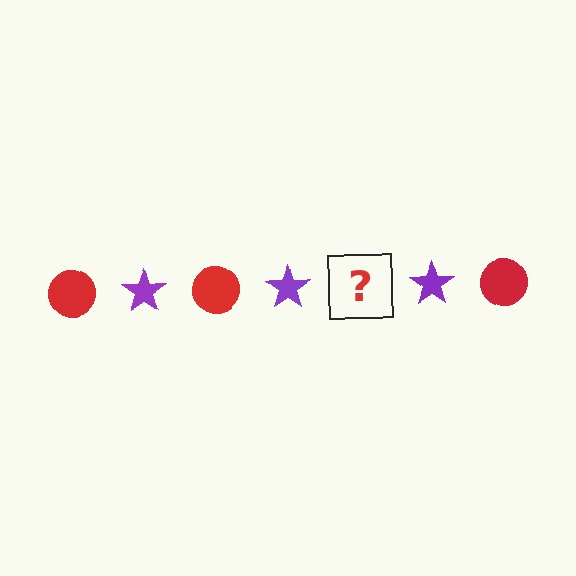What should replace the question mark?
The question mark should be replaced with a red circle.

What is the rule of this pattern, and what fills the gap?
The rule is that the pattern alternates between red circle and purple star. The gap should be filled with a red circle.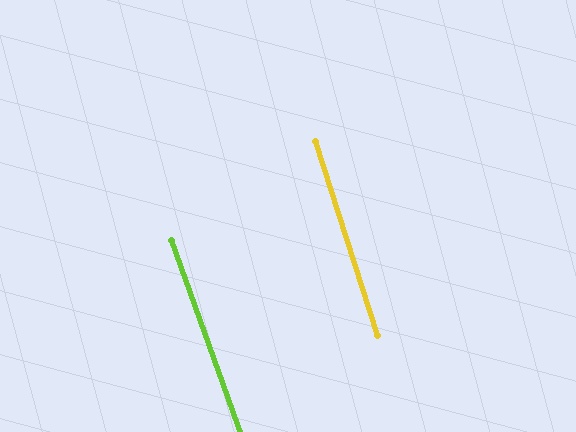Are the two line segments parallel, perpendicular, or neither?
Parallel — their directions differ by only 1.8°.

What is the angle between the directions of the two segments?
Approximately 2 degrees.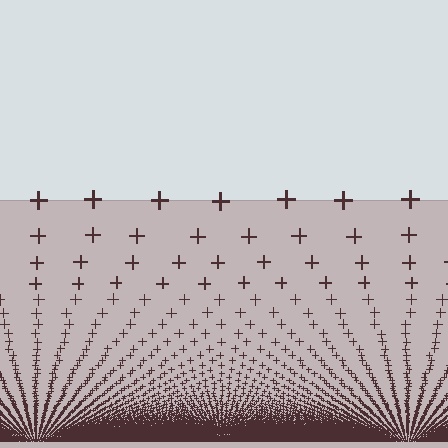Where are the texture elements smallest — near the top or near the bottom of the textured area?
Near the bottom.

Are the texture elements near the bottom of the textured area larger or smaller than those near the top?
Smaller. The gradient is inverted — elements near the bottom are smaller and denser.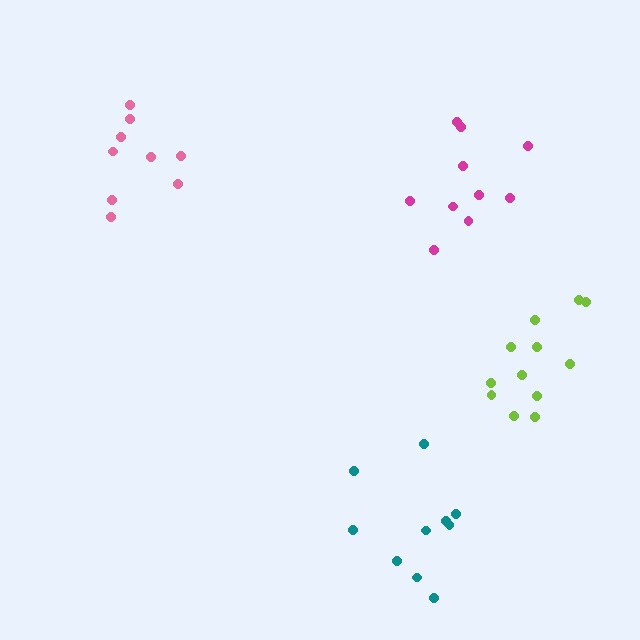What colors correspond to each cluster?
The clusters are colored: pink, teal, lime, magenta.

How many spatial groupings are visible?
There are 4 spatial groupings.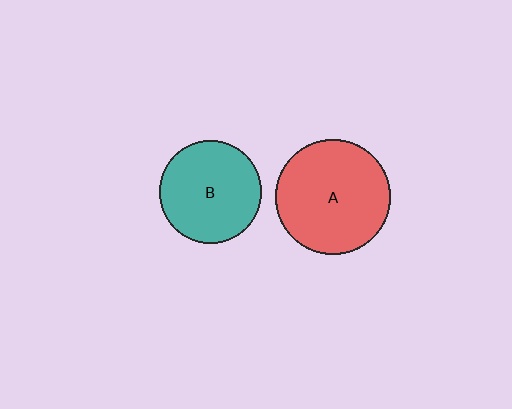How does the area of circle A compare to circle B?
Approximately 1.3 times.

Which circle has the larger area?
Circle A (red).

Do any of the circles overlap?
No, none of the circles overlap.